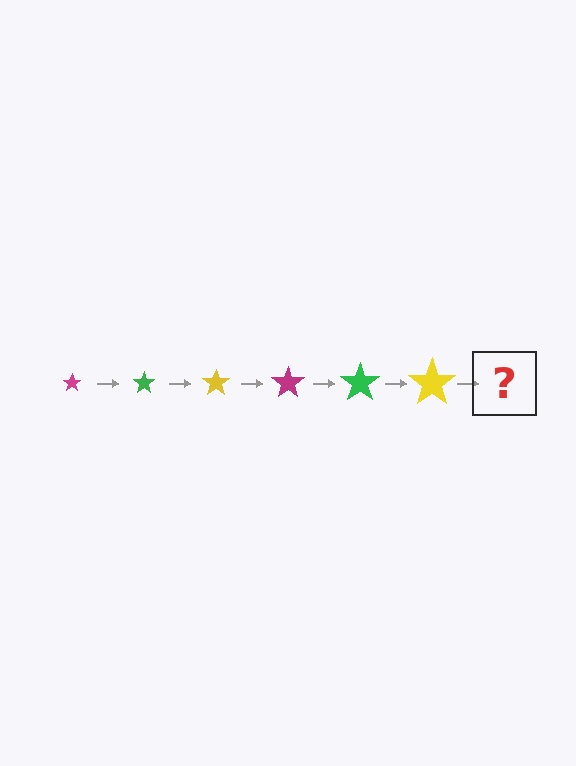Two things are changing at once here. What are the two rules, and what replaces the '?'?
The two rules are that the star grows larger each step and the color cycles through magenta, green, and yellow. The '?' should be a magenta star, larger than the previous one.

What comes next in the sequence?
The next element should be a magenta star, larger than the previous one.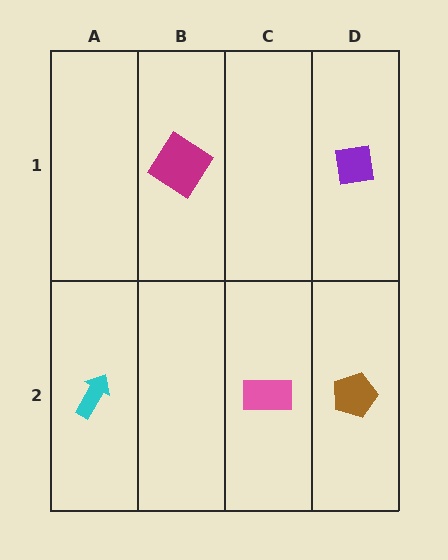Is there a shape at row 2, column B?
No, that cell is empty.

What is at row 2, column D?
A brown pentagon.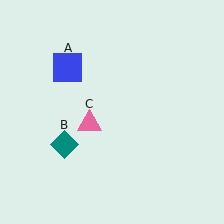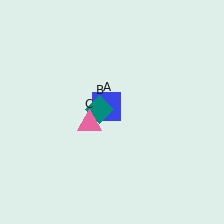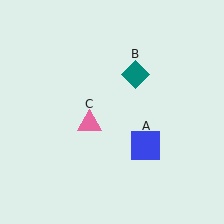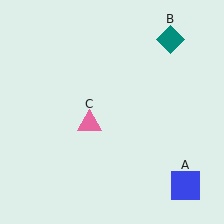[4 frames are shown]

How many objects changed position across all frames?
2 objects changed position: blue square (object A), teal diamond (object B).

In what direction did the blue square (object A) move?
The blue square (object A) moved down and to the right.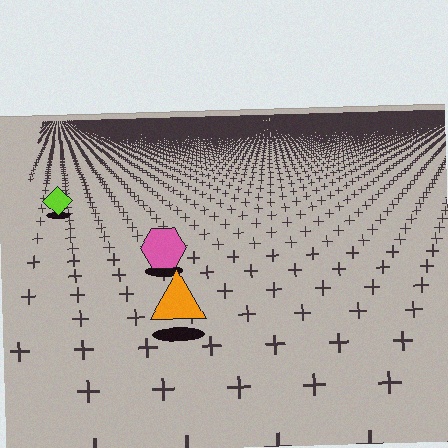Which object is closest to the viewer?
The orange triangle is closest. The texture marks near it are larger and more spread out.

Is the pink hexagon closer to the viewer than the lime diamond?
Yes. The pink hexagon is closer — you can tell from the texture gradient: the ground texture is coarser near it.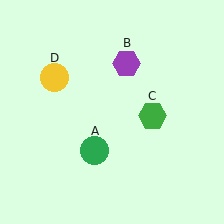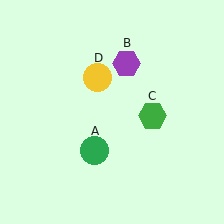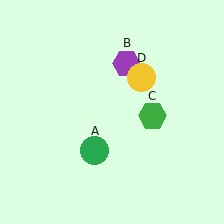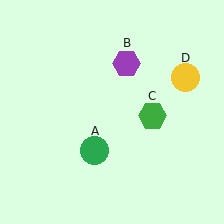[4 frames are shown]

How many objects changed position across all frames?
1 object changed position: yellow circle (object D).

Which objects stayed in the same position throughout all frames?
Green circle (object A) and purple hexagon (object B) and green hexagon (object C) remained stationary.